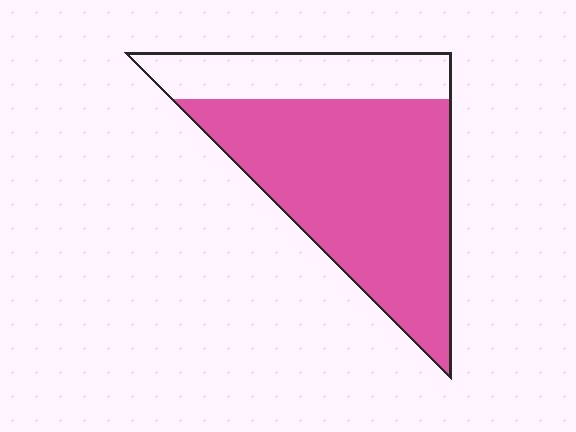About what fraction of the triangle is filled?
About three quarters (3/4).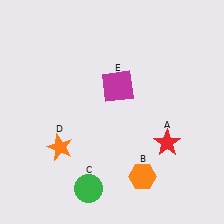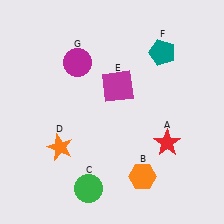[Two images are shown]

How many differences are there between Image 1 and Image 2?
There are 2 differences between the two images.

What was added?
A teal pentagon (F), a magenta circle (G) were added in Image 2.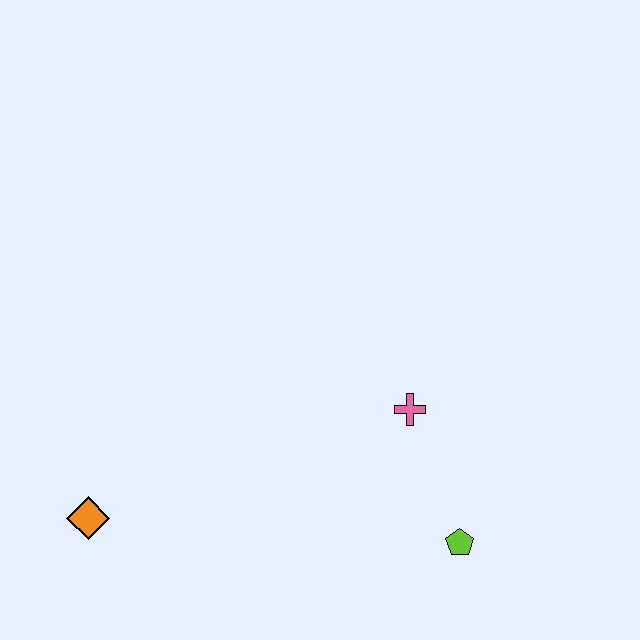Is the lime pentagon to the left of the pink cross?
No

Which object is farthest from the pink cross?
The orange diamond is farthest from the pink cross.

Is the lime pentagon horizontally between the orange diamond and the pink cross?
No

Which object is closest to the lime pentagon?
The pink cross is closest to the lime pentagon.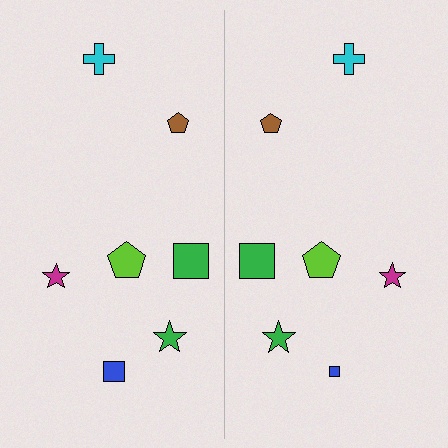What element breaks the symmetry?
The blue square on the right side has a different size than its mirror counterpart.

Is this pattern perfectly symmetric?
No, the pattern is not perfectly symmetric. The blue square on the right side has a different size than its mirror counterpart.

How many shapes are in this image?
There are 14 shapes in this image.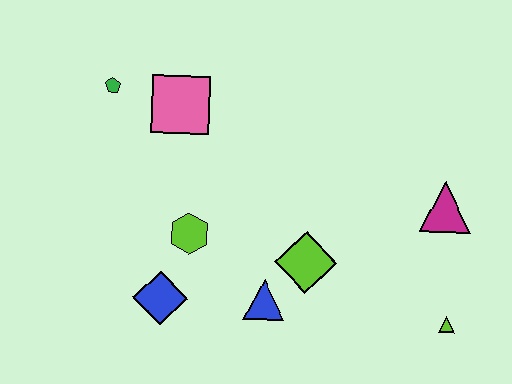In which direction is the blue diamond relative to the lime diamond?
The blue diamond is to the left of the lime diamond.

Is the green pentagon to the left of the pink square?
Yes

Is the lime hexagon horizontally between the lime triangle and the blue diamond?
Yes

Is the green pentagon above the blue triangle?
Yes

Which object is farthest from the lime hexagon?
The lime triangle is farthest from the lime hexagon.